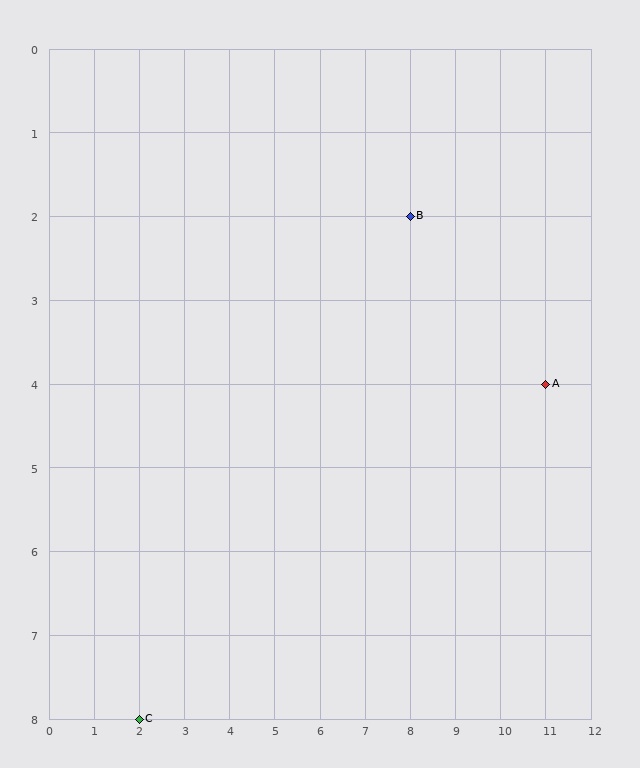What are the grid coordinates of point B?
Point B is at grid coordinates (8, 2).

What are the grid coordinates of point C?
Point C is at grid coordinates (2, 8).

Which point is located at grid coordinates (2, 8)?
Point C is at (2, 8).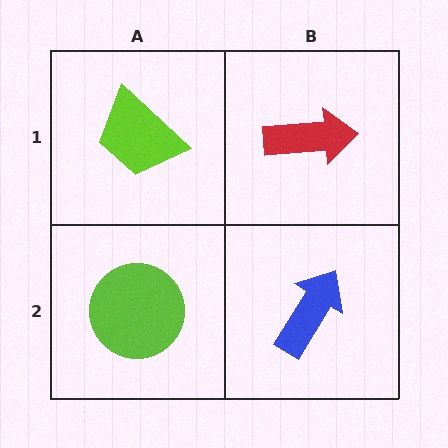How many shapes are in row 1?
2 shapes.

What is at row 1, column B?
A red arrow.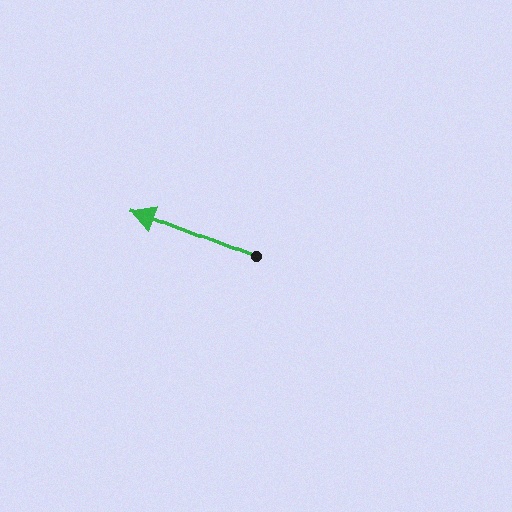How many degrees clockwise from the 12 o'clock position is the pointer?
Approximately 291 degrees.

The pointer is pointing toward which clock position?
Roughly 10 o'clock.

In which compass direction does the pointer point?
West.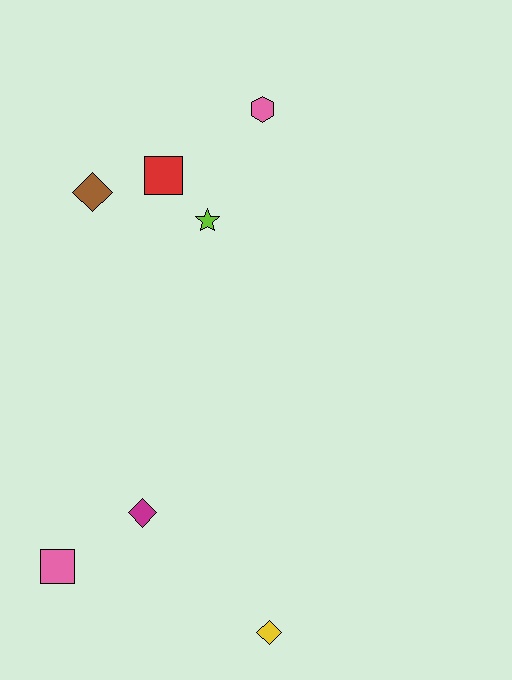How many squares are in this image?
There are 2 squares.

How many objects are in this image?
There are 7 objects.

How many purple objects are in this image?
There are no purple objects.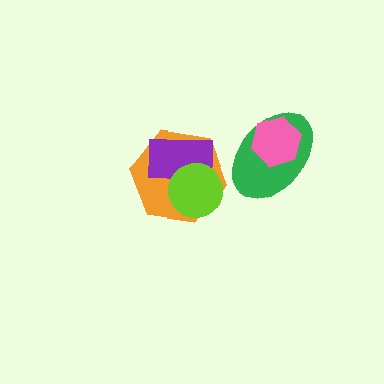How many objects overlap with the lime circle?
2 objects overlap with the lime circle.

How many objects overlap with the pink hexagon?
1 object overlaps with the pink hexagon.